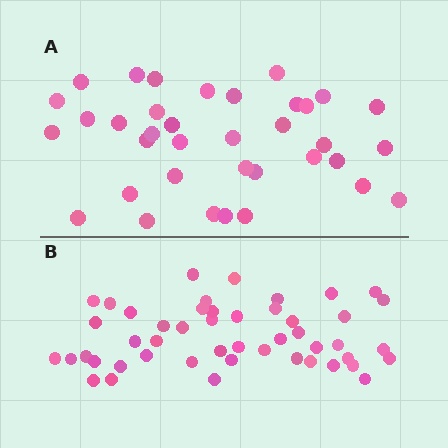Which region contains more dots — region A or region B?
Region B (the bottom region) has more dots.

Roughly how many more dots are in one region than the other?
Region B has roughly 12 or so more dots than region A.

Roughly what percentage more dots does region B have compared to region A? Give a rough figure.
About 35% more.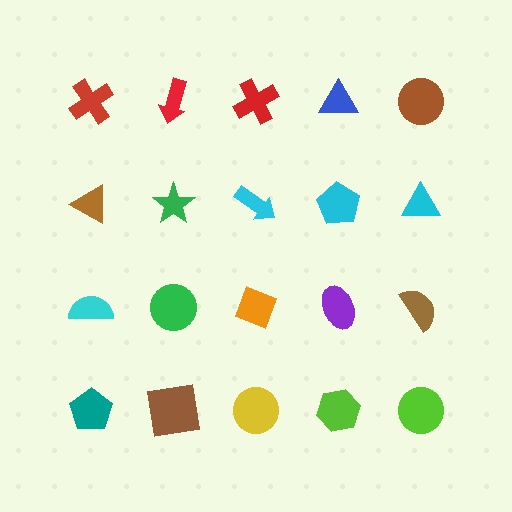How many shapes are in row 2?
5 shapes.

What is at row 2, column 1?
A brown triangle.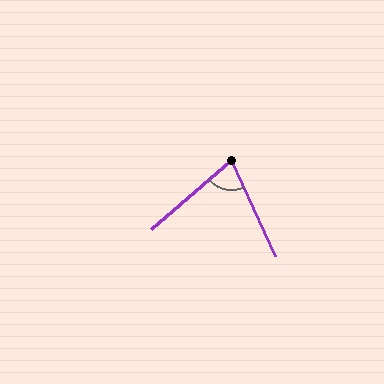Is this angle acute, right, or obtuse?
It is acute.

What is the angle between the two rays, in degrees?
Approximately 74 degrees.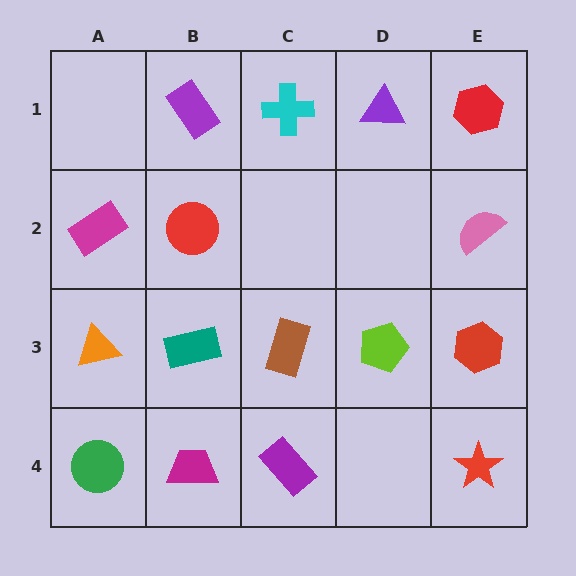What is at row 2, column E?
A pink semicircle.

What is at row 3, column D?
A lime pentagon.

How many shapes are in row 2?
3 shapes.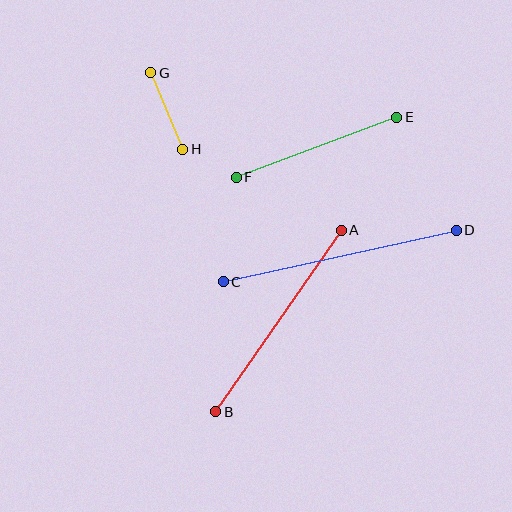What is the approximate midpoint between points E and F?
The midpoint is at approximately (317, 147) pixels.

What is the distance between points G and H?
The distance is approximately 83 pixels.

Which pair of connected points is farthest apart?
Points C and D are farthest apart.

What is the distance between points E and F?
The distance is approximately 171 pixels.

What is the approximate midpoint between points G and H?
The midpoint is at approximately (167, 111) pixels.